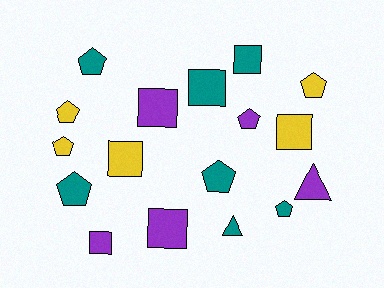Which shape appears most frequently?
Pentagon, with 8 objects.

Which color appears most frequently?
Teal, with 7 objects.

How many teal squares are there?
There are 2 teal squares.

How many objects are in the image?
There are 17 objects.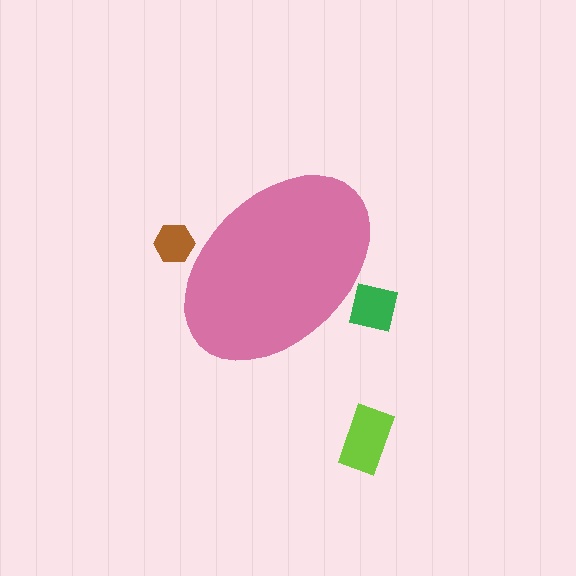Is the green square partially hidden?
Yes, the green square is partially hidden behind the pink ellipse.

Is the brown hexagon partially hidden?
Yes, the brown hexagon is partially hidden behind the pink ellipse.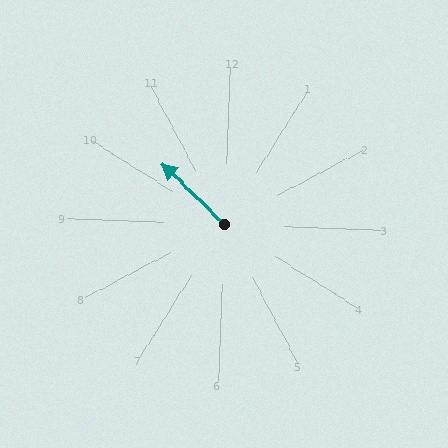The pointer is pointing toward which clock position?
Roughly 10 o'clock.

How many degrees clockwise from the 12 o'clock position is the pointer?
Approximately 312 degrees.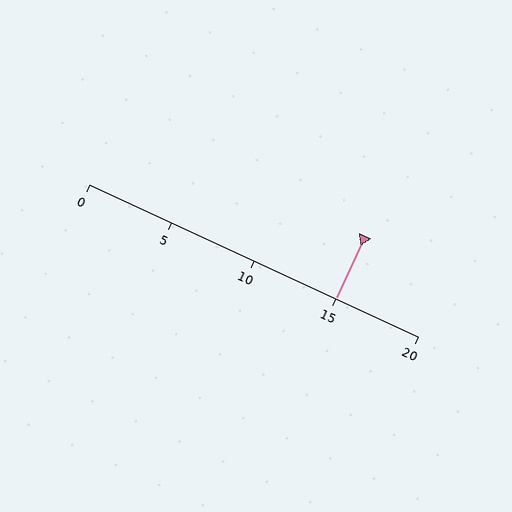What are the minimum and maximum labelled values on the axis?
The axis runs from 0 to 20.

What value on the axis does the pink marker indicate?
The marker indicates approximately 15.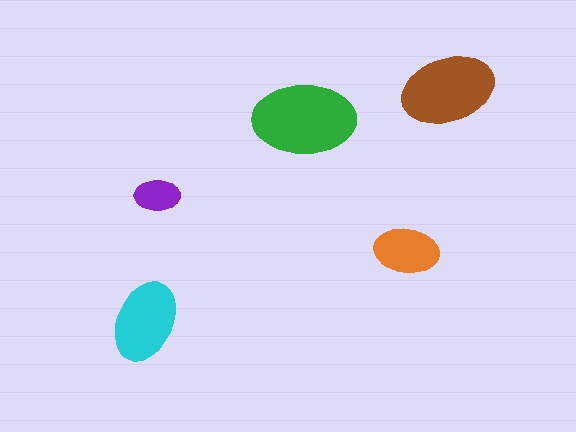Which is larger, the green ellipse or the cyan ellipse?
The green one.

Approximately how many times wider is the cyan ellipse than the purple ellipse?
About 2 times wider.